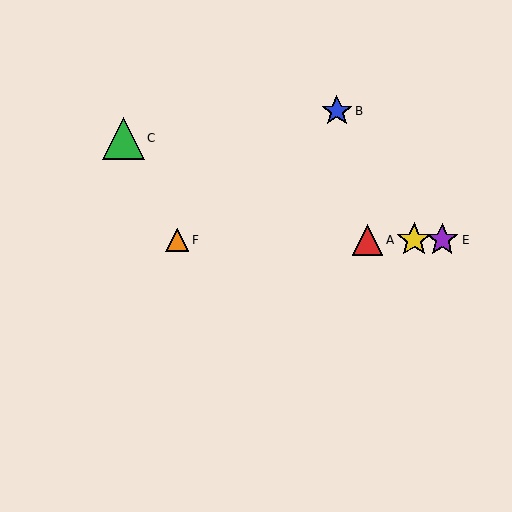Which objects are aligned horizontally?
Objects A, D, E, F are aligned horizontally.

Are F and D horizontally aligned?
Yes, both are at y≈240.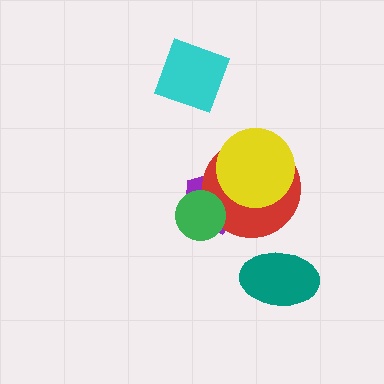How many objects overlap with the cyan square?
0 objects overlap with the cyan square.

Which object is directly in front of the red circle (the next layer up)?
The green circle is directly in front of the red circle.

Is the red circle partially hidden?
Yes, it is partially covered by another shape.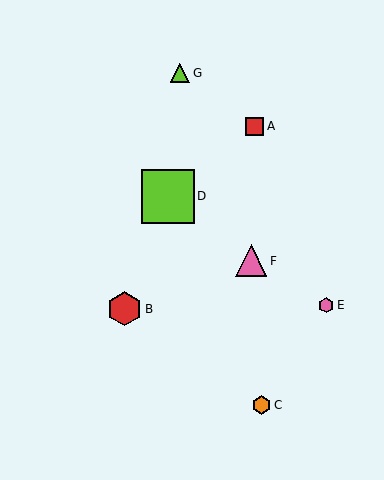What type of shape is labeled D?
Shape D is a lime square.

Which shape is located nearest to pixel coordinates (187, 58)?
The lime triangle (labeled G) at (180, 73) is nearest to that location.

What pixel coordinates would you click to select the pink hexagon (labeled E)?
Click at (326, 305) to select the pink hexagon E.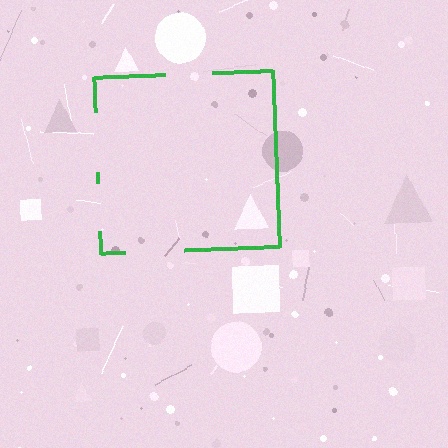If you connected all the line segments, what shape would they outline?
They would outline a square.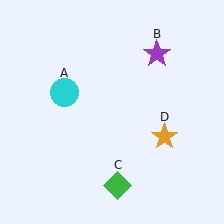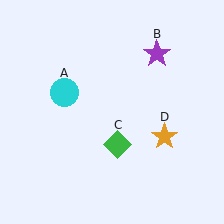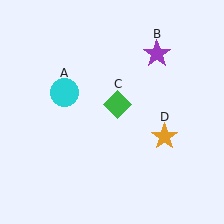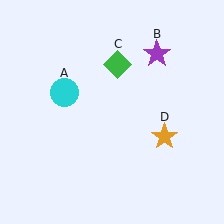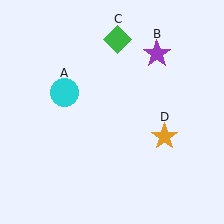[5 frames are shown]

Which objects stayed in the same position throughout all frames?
Cyan circle (object A) and purple star (object B) and orange star (object D) remained stationary.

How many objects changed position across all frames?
1 object changed position: green diamond (object C).